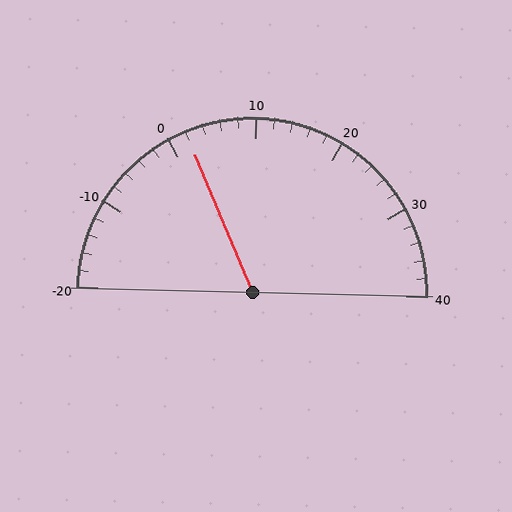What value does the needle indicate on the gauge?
The needle indicates approximately 2.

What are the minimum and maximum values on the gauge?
The gauge ranges from -20 to 40.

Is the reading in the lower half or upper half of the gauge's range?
The reading is in the lower half of the range (-20 to 40).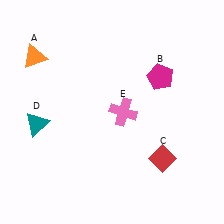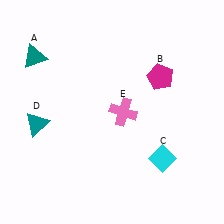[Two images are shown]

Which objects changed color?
A changed from orange to teal. C changed from red to cyan.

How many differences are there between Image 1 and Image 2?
There are 2 differences between the two images.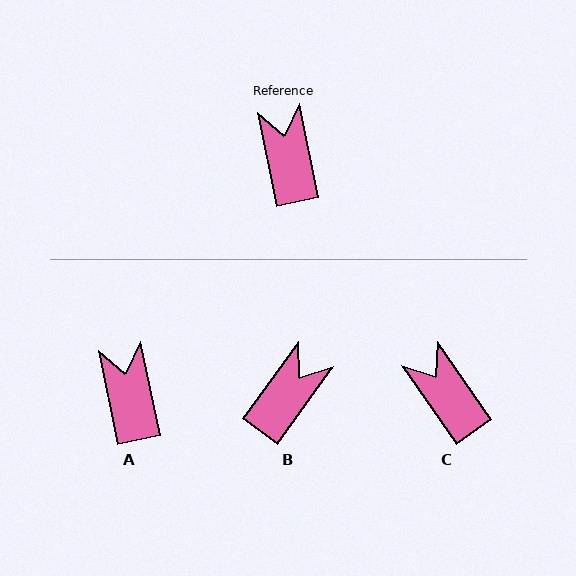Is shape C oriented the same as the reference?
No, it is off by about 23 degrees.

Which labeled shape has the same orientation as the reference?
A.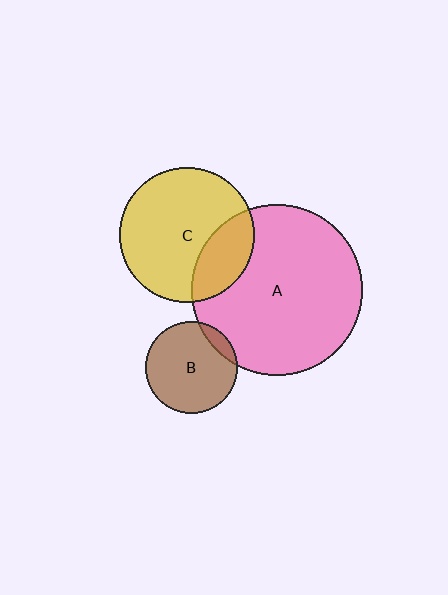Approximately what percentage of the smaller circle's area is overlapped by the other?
Approximately 25%.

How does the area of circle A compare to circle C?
Approximately 1.6 times.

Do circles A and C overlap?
Yes.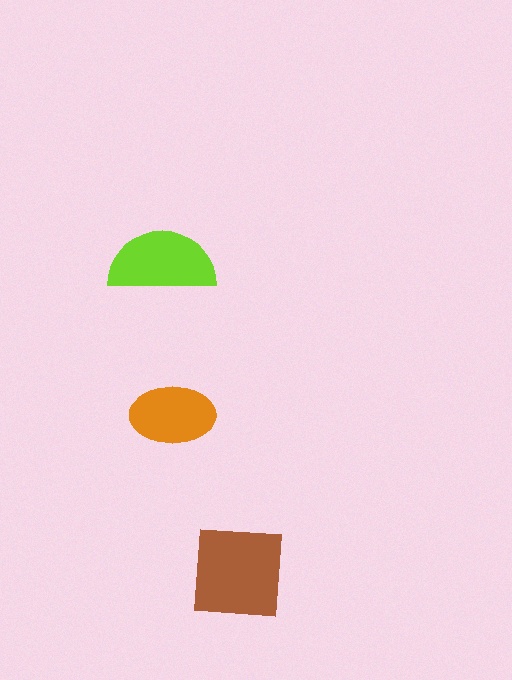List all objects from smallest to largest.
The orange ellipse, the lime semicircle, the brown square.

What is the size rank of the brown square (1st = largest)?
1st.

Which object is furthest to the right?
The brown square is rightmost.